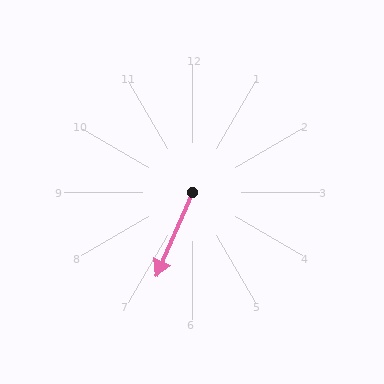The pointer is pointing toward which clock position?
Roughly 7 o'clock.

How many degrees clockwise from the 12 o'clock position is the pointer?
Approximately 203 degrees.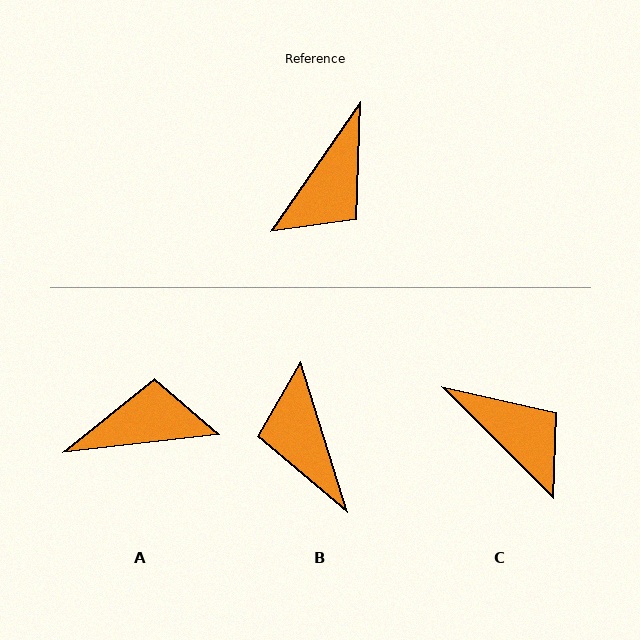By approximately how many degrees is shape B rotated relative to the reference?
Approximately 128 degrees clockwise.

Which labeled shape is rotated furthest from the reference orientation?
A, about 131 degrees away.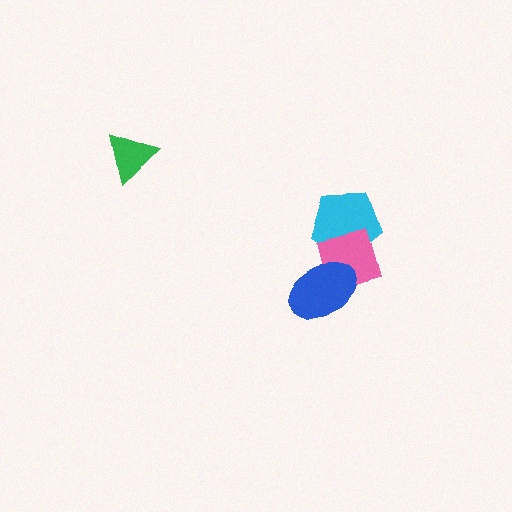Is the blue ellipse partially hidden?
No, no other shape covers it.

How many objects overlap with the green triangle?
0 objects overlap with the green triangle.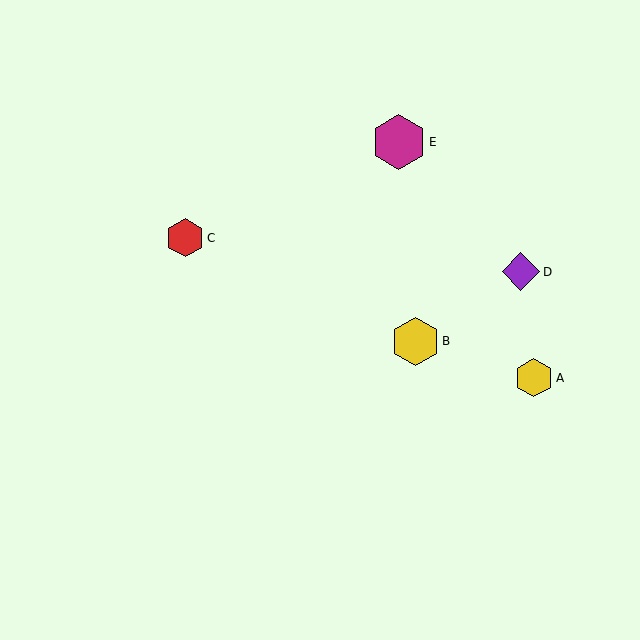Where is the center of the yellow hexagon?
The center of the yellow hexagon is at (415, 341).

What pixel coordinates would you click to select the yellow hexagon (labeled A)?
Click at (534, 378) to select the yellow hexagon A.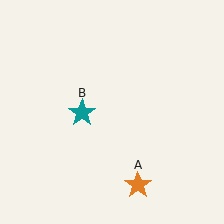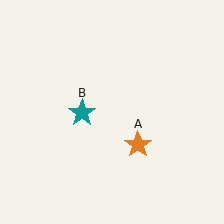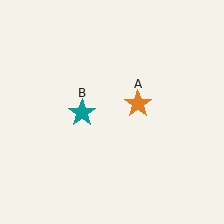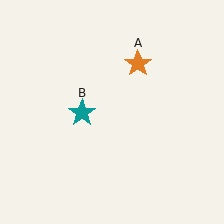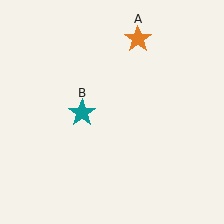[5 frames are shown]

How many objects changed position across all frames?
1 object changed position: orange star (object A).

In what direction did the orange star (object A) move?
The orange star (object A) moved up.